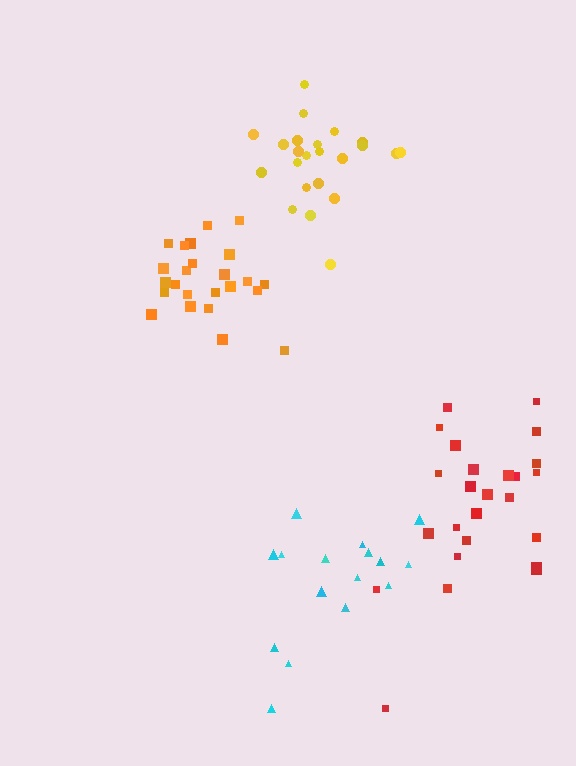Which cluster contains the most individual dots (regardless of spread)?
Red (25).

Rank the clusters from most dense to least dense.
orange, yellow, red, cyan.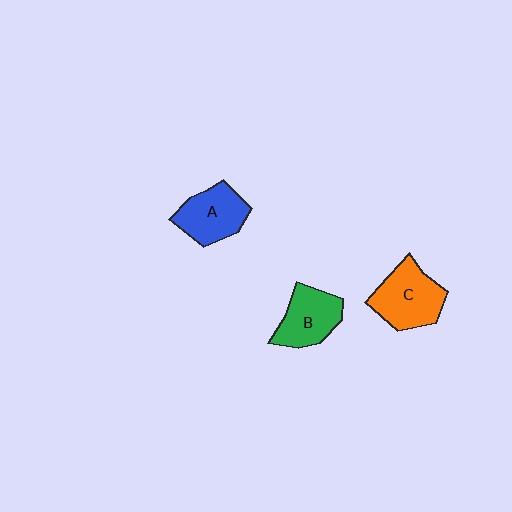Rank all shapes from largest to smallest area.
From largest to smallest: C (orange), A (blue), B (green).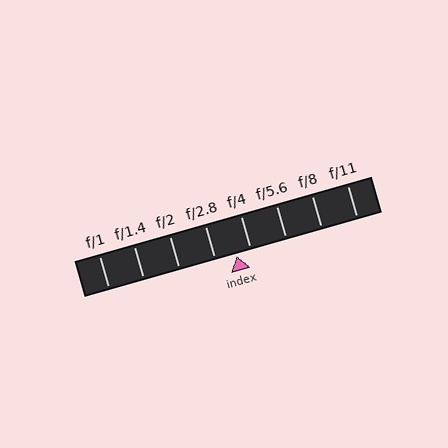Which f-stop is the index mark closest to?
The index mark is closest to f/4.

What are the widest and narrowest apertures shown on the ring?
The widest aperture shown is f/1 and the narrowest is f/11.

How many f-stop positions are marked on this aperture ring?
There are 8 f-stop positions marked.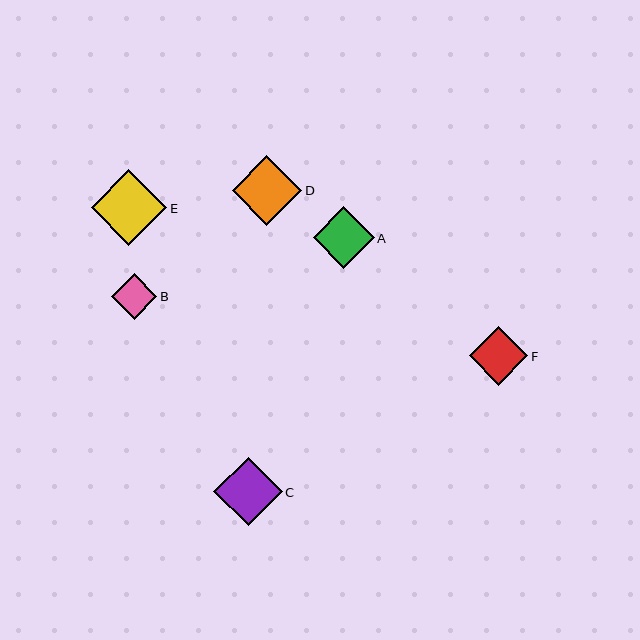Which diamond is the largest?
Diamond E is the largest with a size of approximately 75 pixels.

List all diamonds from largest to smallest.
From largest to smallest: E, D, C, A, F, B.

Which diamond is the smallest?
Diamond B is the smallest with a size of approximately 45 pixels.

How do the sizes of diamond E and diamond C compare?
Diamond E and diamond C are approximately the same size.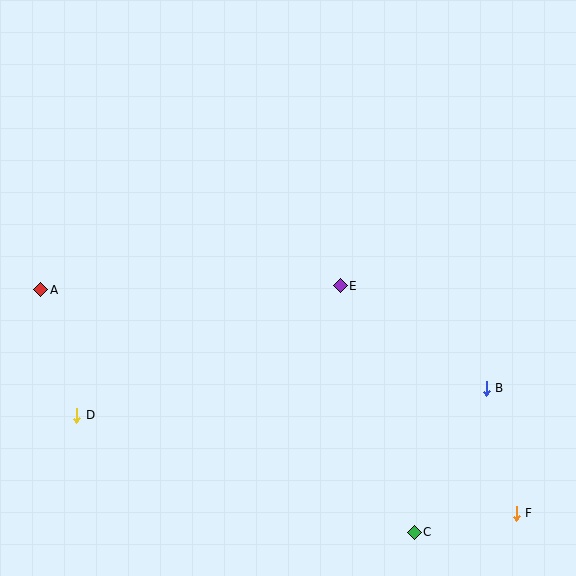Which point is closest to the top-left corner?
Point A is closest to the top-left corner.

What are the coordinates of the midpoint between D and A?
The midpoint between D and A is at (59, 352).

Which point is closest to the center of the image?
Point E at (340, 286) is closest to the center.